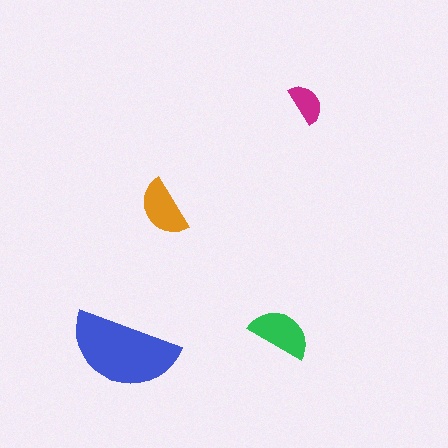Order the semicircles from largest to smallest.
the blue one, the green one, the orange one, the magenta one.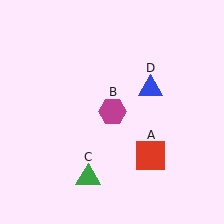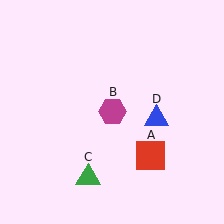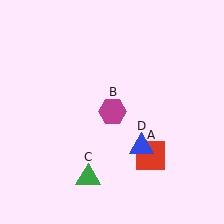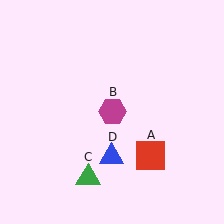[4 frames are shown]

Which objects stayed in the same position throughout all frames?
Red square (object A) and magenta hexagon (object B) and green triangle (object C) remained stationary.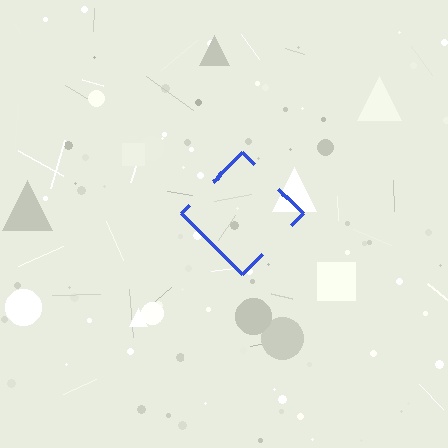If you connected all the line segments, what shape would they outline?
They would outline a diamond.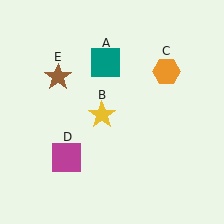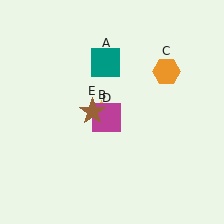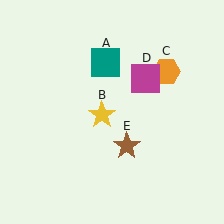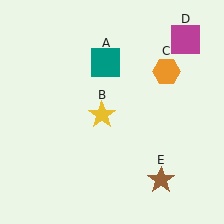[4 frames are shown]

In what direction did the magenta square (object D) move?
The magenta square (object D) moved up and to the right.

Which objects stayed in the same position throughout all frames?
Teal square (object A) and yellow star (object B) and orange hexagon (object C) remained stationary.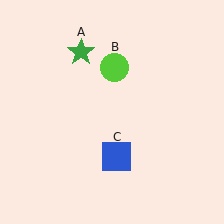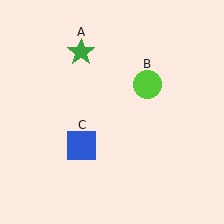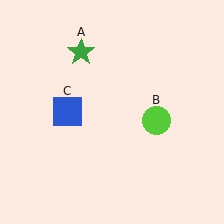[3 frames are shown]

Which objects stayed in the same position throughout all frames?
Green star (object A) remained stationary.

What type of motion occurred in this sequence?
The lime circle (object B), blue square (object C) rotated clockwise around the center of the scene.